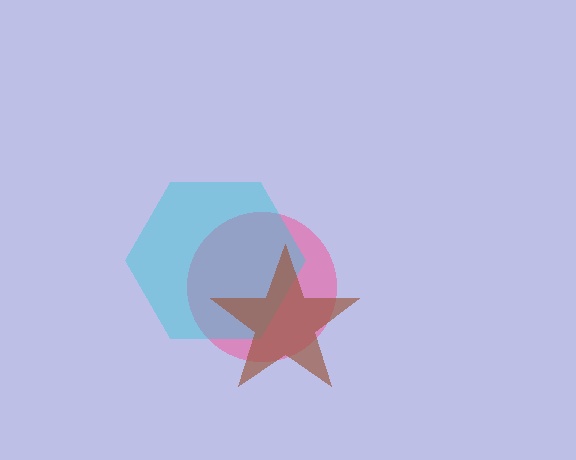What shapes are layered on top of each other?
The layered shapes are: a pink circle, a cyan hexagon, a brown star.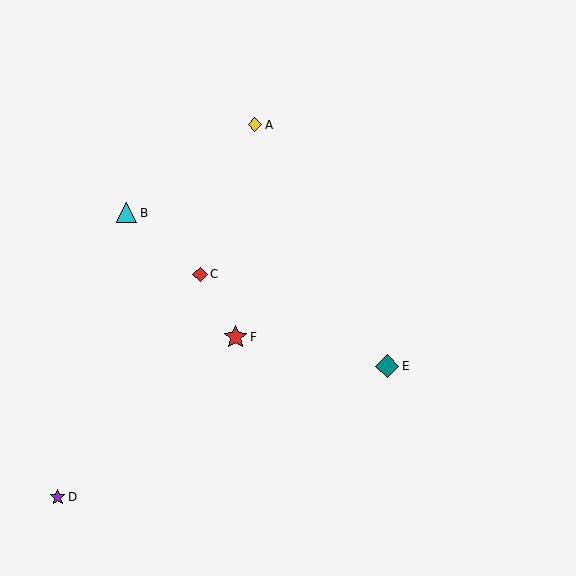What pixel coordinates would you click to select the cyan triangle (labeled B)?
Click at (126, 213) to select the cyan triangle B.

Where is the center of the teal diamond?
The center of the teal diamond is at (387, 366).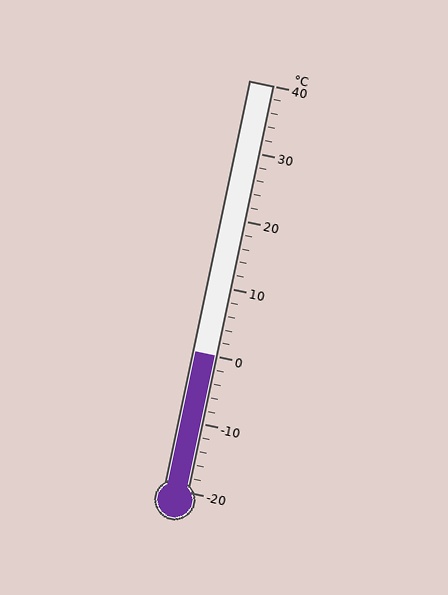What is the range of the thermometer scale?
The thermometer scale ranges from -20°C to 40°C.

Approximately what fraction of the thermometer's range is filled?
The thermometer is filled to approximately 35% of its range.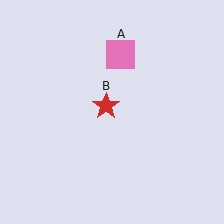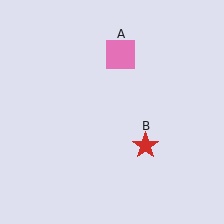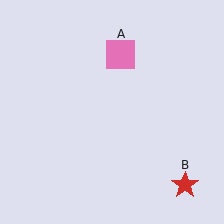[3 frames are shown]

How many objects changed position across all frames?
1 object changed position: red star (object B).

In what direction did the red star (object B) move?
The red star (object B) moved down and to the right.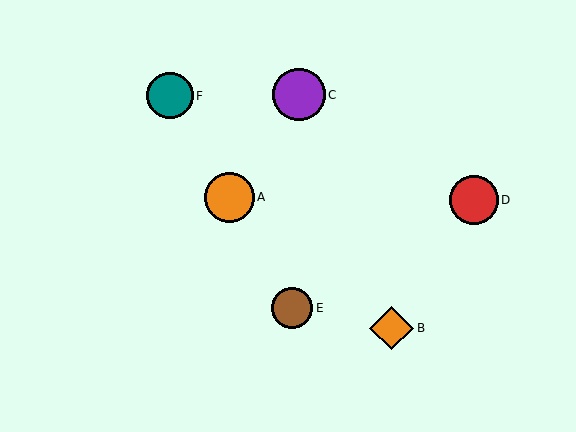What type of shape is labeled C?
Shape C is a purple circle.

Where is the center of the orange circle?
The center of the orange circle is at (229, 197).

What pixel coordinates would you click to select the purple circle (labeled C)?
Click at (299, 95) to select the purple circle C.